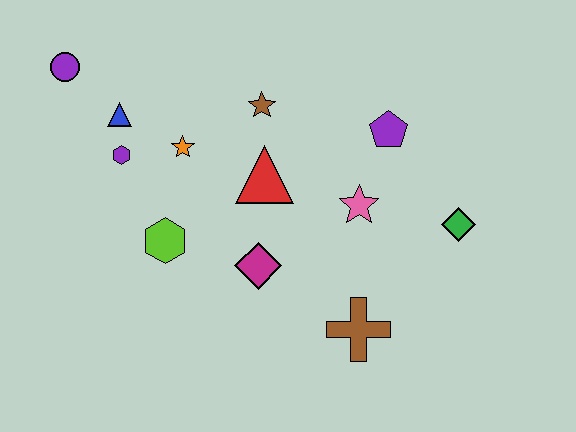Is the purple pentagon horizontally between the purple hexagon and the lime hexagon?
No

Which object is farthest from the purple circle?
The green diamond is farthest from the purple circle.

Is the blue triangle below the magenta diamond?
No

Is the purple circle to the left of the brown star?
Yes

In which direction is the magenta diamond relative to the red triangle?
The magenta diamond is below the red triangle.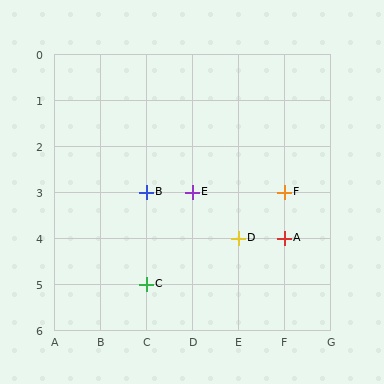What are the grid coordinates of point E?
Point E is at grid coordinates (D, 3).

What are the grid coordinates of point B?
Point B is at grid coordinates (C, 3).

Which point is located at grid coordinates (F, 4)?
Point A is at (F, 4).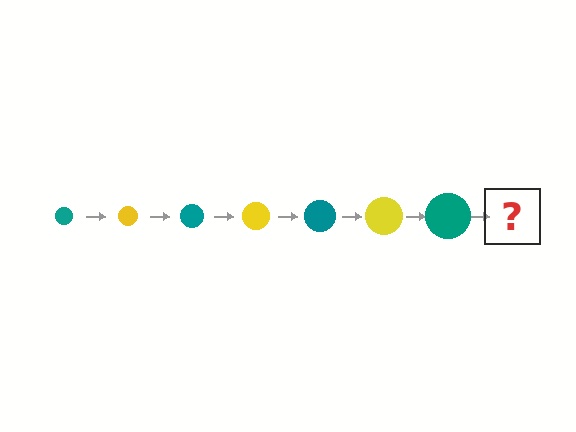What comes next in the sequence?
The next element should be a yellow circle, larger than the previous one.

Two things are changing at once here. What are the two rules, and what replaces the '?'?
The two rules are that the circle grows larger each step and the color cycles through teal and yellow. The '?' should be a yellow circle, larger than the previous one.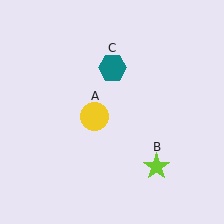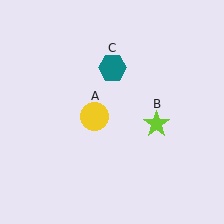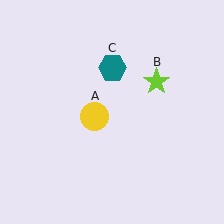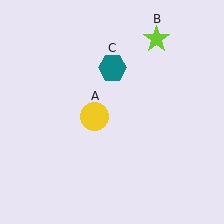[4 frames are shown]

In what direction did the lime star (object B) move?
The lime star (object B) moved up.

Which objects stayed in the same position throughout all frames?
Yellow circle (object A) and teal hexagon (object C) remained stationary.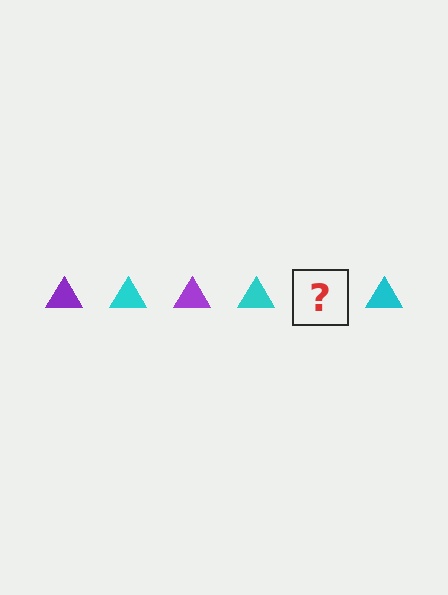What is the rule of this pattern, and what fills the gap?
The rule is that the pattern cycles through purple, cyan triangles. The gap should be filled with a purple triangle.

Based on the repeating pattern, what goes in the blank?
The blank should be a purple triangle.